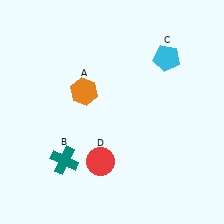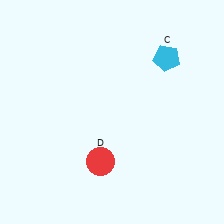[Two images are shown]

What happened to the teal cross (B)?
The teal cross (B) was removed in Image 2. It was in the bottom-left area of Image 1.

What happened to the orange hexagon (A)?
The orange hexagon (A) was removed in Image 2. It was in the top-left area of Image 1.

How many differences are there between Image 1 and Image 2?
There are 2 differences between the two images.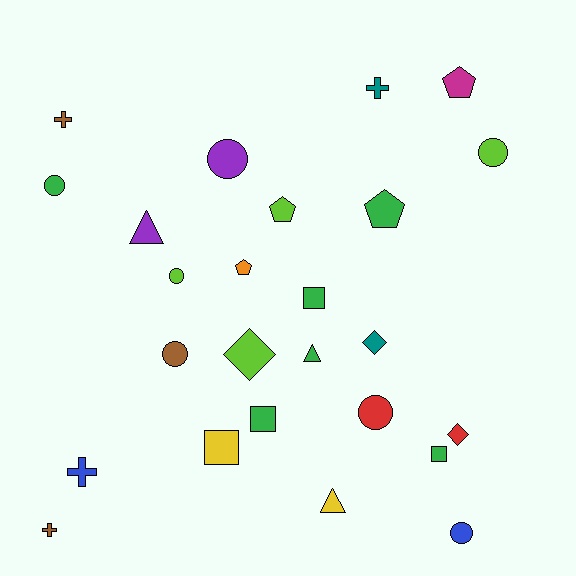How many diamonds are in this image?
There are 3 diamonds.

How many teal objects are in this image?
There are 2 teal objects.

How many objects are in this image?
There are 25 objects.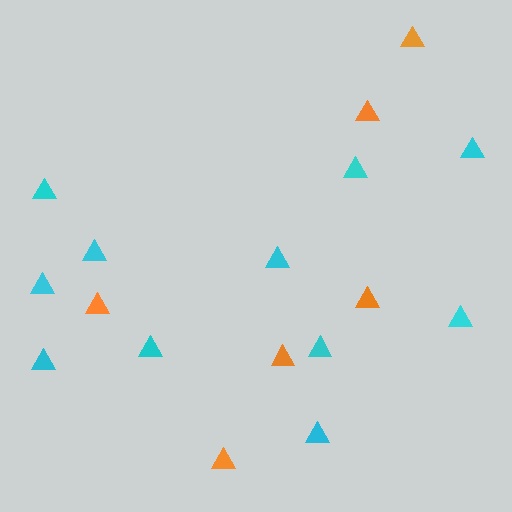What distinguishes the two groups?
There are 2 groups: one group of cyan triangles (11) and one group of orange triangles (6).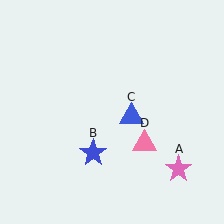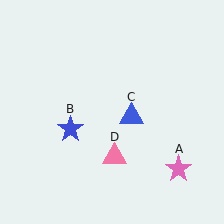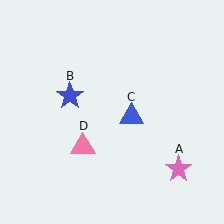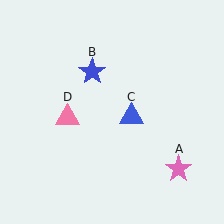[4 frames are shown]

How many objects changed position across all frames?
2 objects changed position: blue star (object B), pink triangle (object D).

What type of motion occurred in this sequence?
The blue star (object B), pink triangle (object D) rotated clockwise around the center of the scene.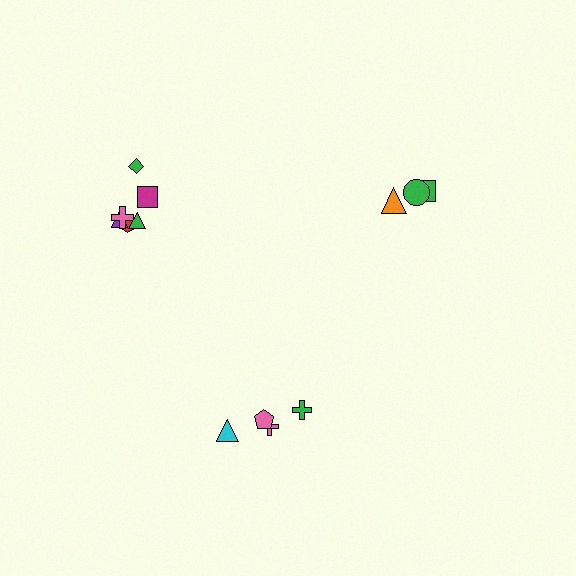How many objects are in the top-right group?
There are 3 objects.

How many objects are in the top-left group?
There are 6 objects.